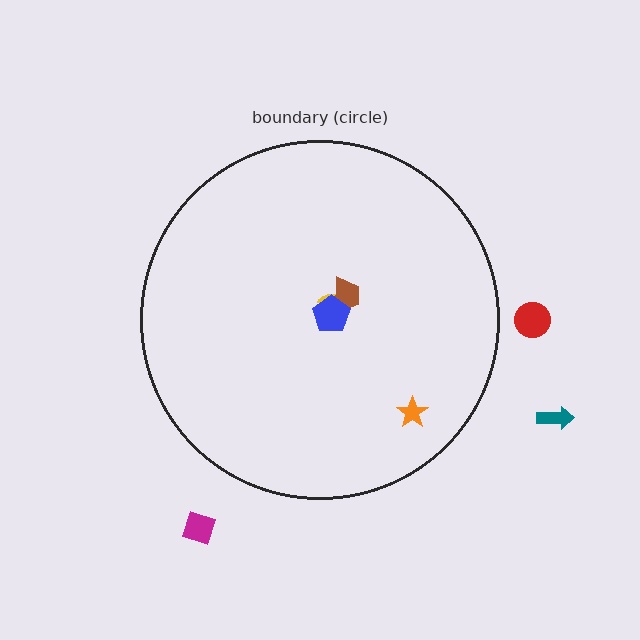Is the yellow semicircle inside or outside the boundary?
Inside.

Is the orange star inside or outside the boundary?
Inside.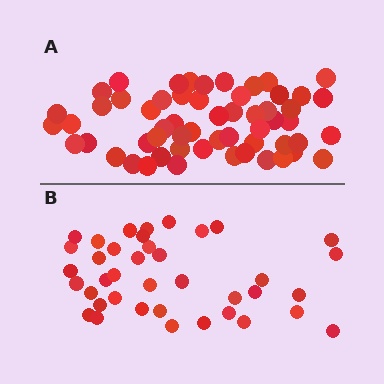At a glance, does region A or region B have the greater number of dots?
Region A (the top region) has more dots.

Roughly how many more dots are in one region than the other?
Region A has approximately 20 more dots than region B.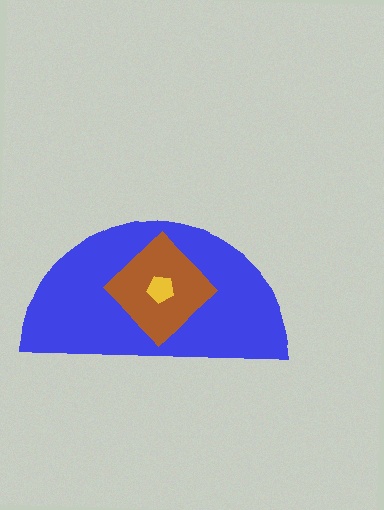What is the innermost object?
The yellow pentagon.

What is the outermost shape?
The blue semicircle.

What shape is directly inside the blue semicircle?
The brown diamond.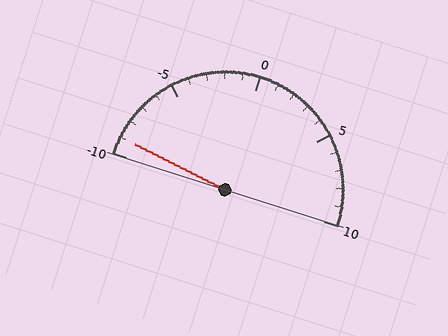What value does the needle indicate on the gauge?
The needle indicates approximately -9.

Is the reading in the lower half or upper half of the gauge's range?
The reading is in the lower half of the range (-10 to 10).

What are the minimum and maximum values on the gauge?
The gauge ranges from -10 to 10.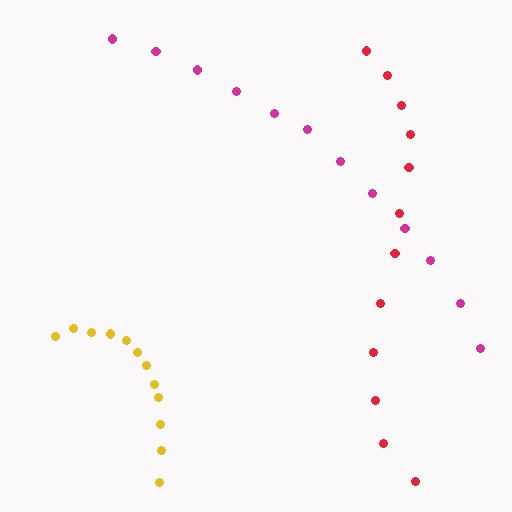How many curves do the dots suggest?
There are 3 distinct paths.